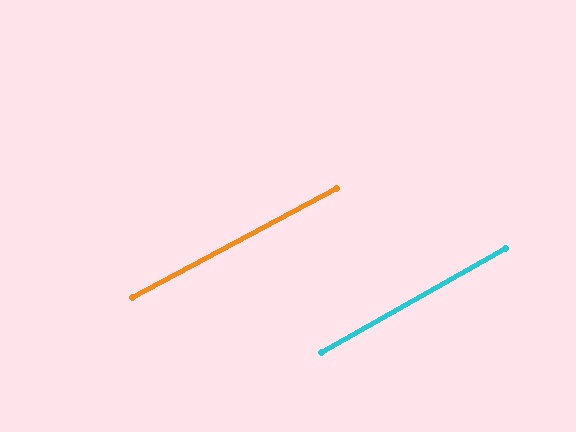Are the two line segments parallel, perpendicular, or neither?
Parallel — their directions differ by only 1.7°.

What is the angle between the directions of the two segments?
Approximately 2 degrees.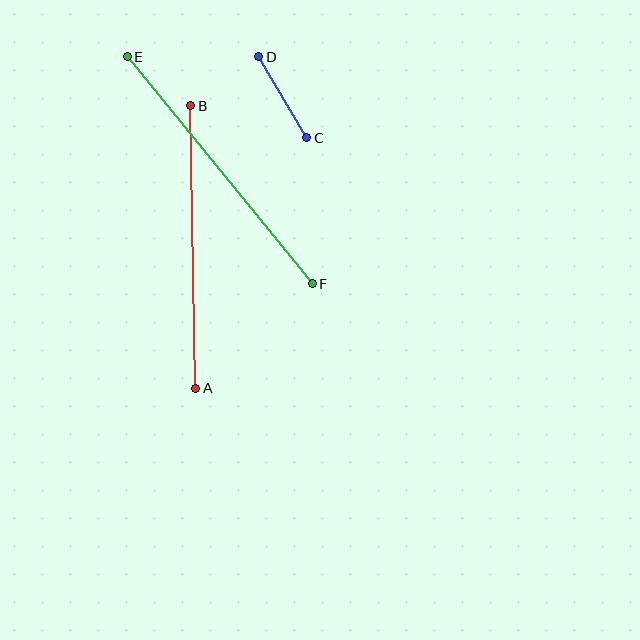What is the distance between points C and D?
The distance is approximately 94 pixels.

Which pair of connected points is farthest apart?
Points E and F are farthest apart.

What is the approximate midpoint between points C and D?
The midpoint is at approximately (283, 97) pixels.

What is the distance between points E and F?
The distance is approximately 293 pixels.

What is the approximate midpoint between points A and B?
The midpoint is at approximately (193, 247) pixels.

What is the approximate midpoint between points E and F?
The midpoint is at approximately (220, 170) pixels.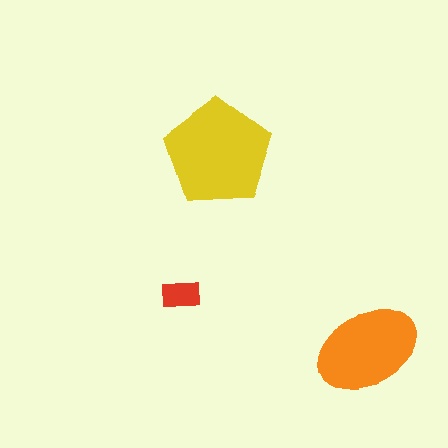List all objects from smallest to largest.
The red rectangle, the orange ellipse, the yellow pentagon.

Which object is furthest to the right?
The orange ellipse is rightmost.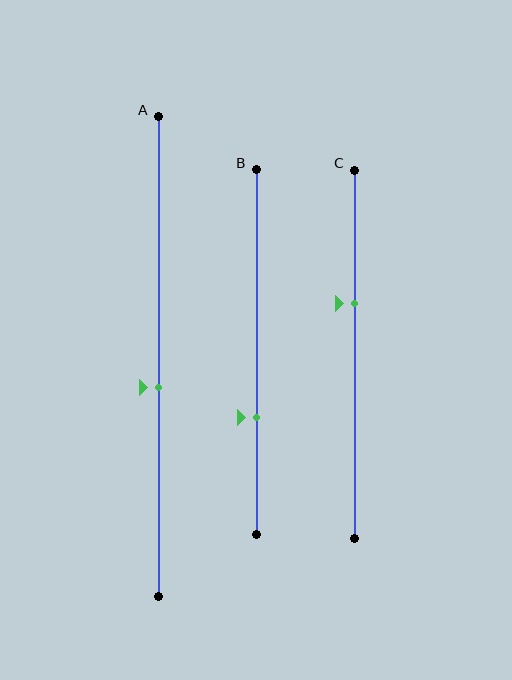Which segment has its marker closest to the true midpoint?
Segment A has its marker closest to the true midpoint.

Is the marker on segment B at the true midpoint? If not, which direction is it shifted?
No, the marker on segment B is shifted downward by about 18% of the segment length.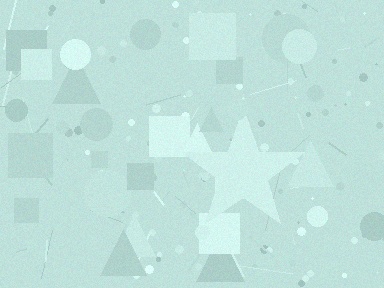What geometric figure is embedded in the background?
A star is embedded in the background.